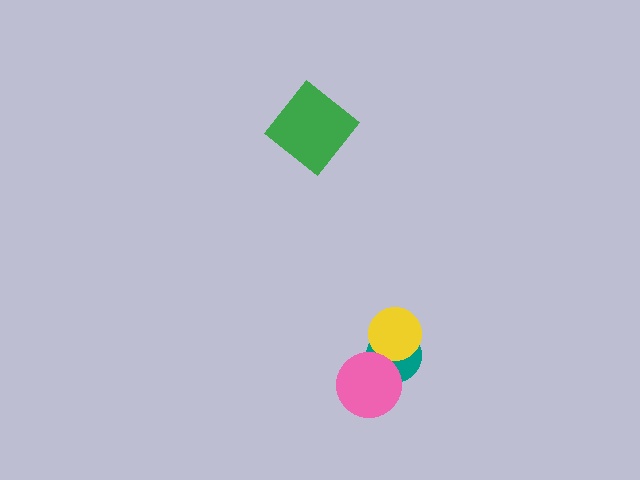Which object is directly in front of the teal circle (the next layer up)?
The yellow circle is directly in front of the teal circle.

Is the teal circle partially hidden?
Yes, it is partially covered by another shape.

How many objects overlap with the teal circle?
2 objects overlap with the teal circle.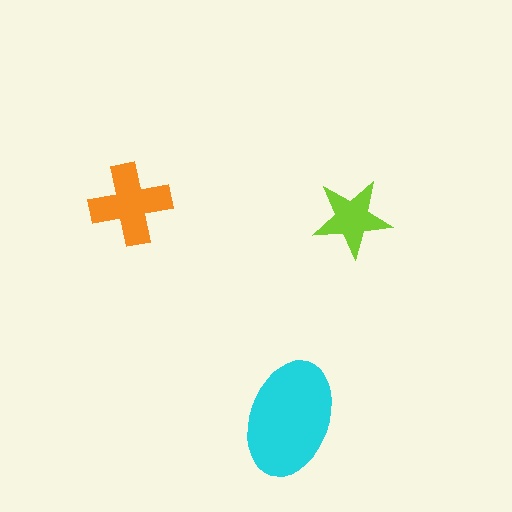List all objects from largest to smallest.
The cyan ellipse, the orange cross, the lime star.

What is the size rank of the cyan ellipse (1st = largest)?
1st.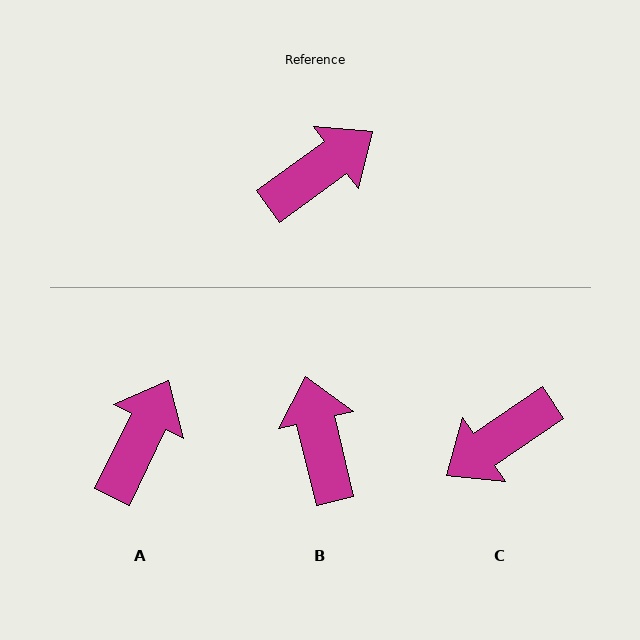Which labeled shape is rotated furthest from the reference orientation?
C, about 179 degrees away.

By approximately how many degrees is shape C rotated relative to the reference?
Approximately 179 degrees counter-clockwise.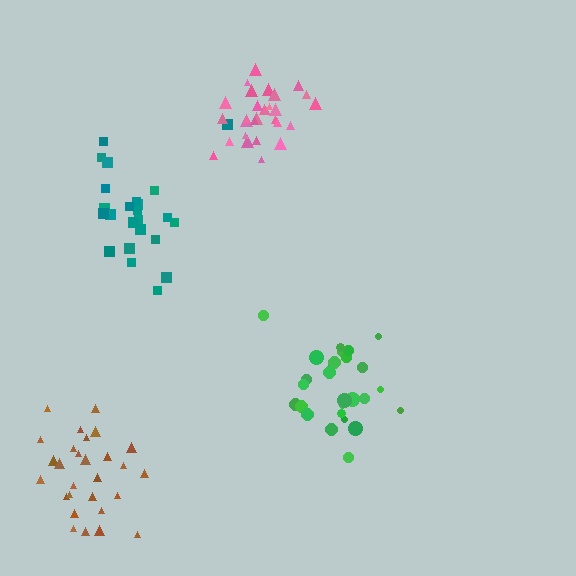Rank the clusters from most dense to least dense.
pink, green, brown, teal.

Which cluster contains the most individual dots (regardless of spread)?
Pink (29).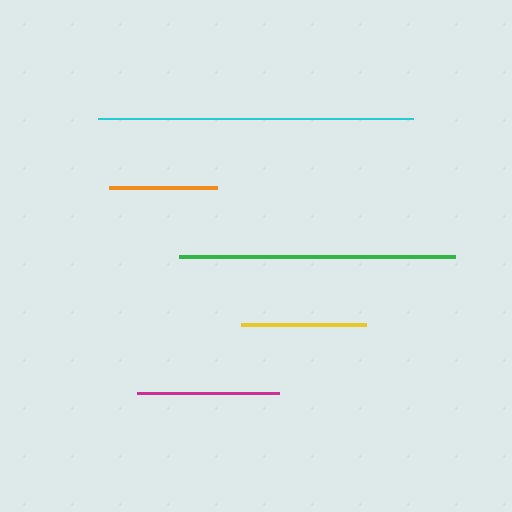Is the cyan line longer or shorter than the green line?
The cyan line is longer than the green line.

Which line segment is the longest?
The cyan line is the longest at approximately 315 pixels.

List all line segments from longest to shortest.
From longest to shortest: cyan, green, magenta, yellow, orange.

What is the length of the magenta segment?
The magenta segment is approximately 143 pixels long.